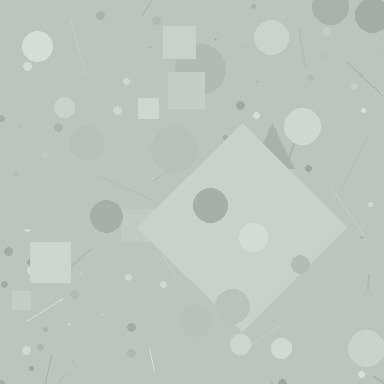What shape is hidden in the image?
A diamond is hidden in the image.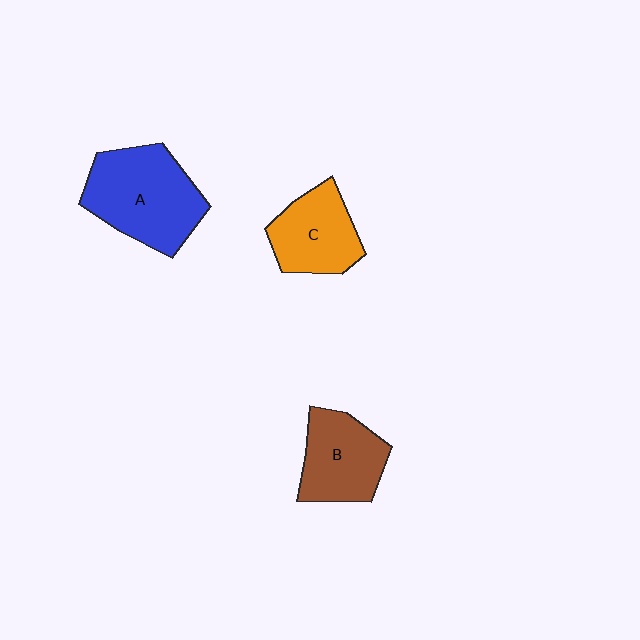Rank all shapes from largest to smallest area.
From largest to smallest: A (blue), B (brown), C (orange).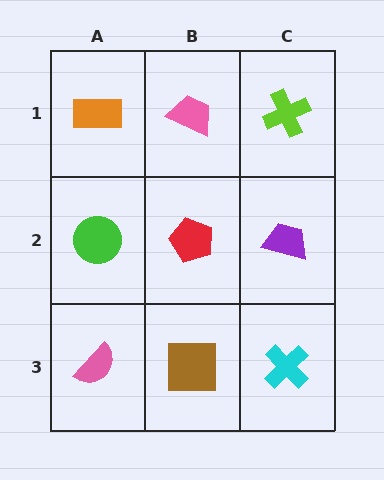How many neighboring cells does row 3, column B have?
3.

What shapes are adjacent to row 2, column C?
A lime cross (row 1, column C), a cyan cross (row 3, column C), a red pentagon (row 2, column B).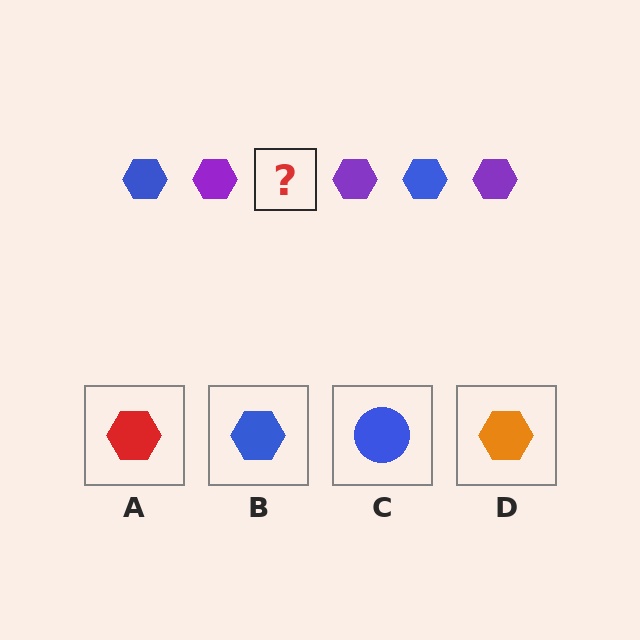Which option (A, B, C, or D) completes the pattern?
B.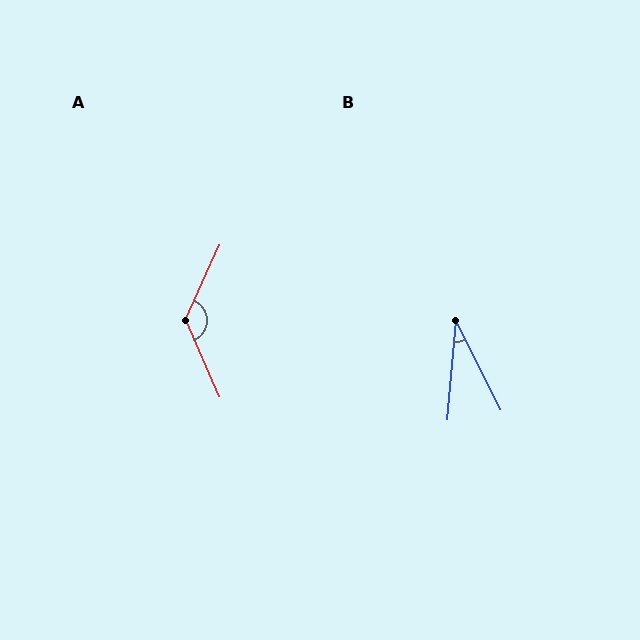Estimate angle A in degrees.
Approximately 132 degrees.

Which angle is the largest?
A, at approximately 132 degrees.